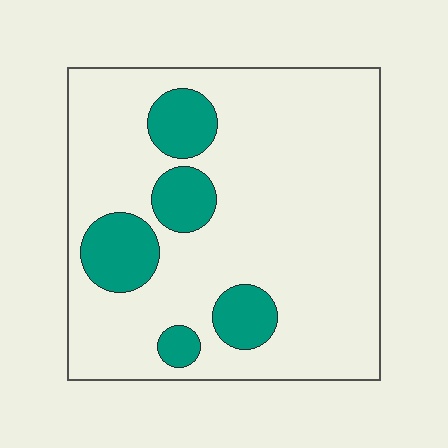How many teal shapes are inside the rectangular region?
5.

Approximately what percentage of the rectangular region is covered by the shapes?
Approximately 20%.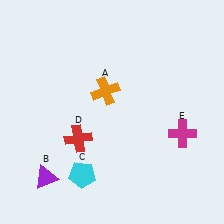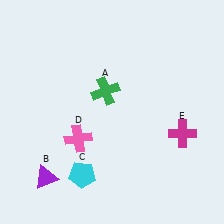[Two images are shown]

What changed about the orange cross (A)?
In Image 1, A is orange. In Image 2, it changed to green.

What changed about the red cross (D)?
In Image 1, D is red. In Image 2, it changed to pink.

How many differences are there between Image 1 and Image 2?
There are 2 differences between the two images.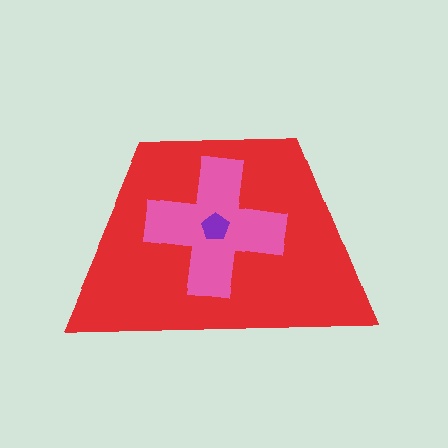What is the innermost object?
The purple pentagon.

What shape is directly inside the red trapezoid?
The pink cross.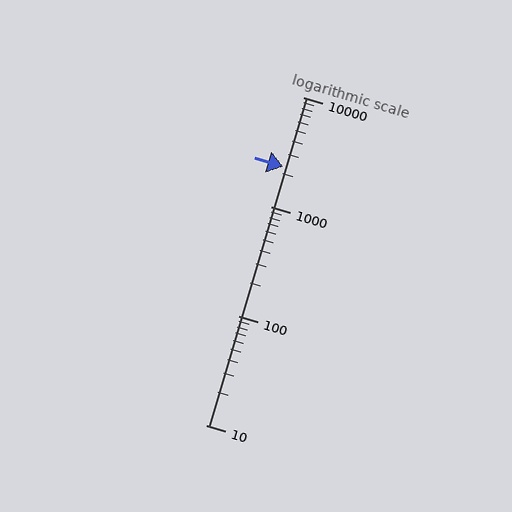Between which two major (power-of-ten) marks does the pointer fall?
The pointer is between 1000 and 10000.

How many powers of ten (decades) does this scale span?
The scale spans 3 decades, from 10 to 10000.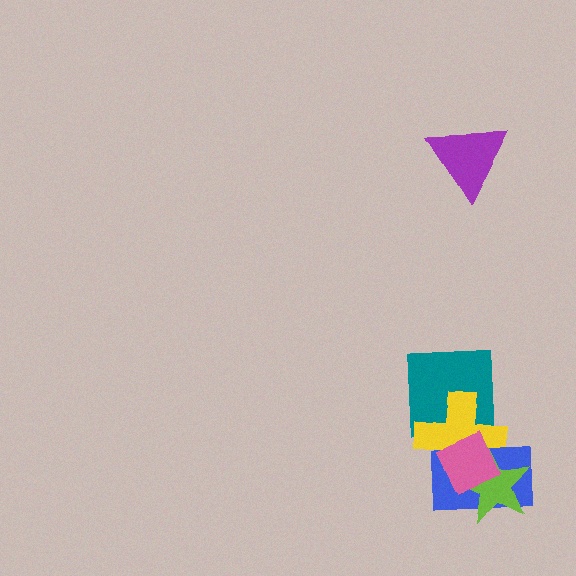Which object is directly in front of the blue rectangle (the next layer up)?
The lime star is directly in front of the blue rectangle.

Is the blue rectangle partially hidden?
Yes, it is partially covered by another shape.